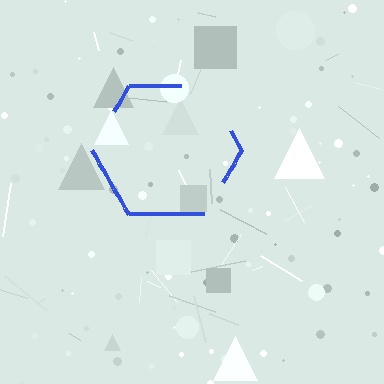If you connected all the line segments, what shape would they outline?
They would outline a hexagon.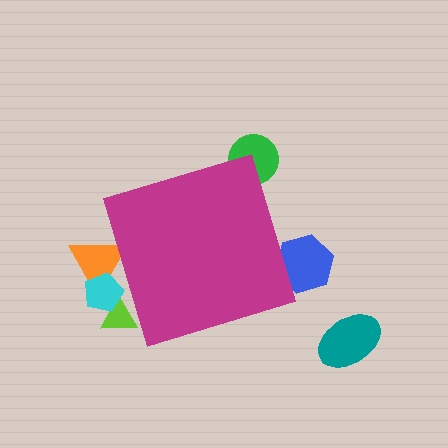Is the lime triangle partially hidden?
Yes, the lime triangle is partially hidden behind the magenta diamond.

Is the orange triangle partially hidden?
Yes, the orange triangle is partially hidden behind the magenta diamond.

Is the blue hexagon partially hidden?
Yes, the blue hexagon is partially hidden behind the magenta diamond.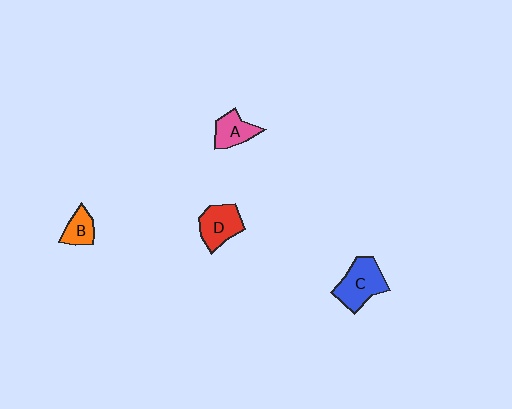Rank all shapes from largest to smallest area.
From largest to smallest: C (blue), D (red), A (pink), B (orange).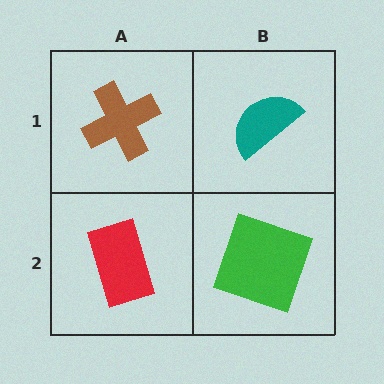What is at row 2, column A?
A red rectangle.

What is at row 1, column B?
A teal semicircle.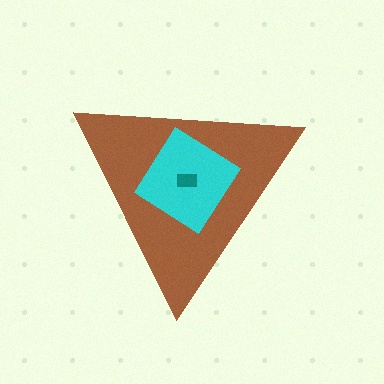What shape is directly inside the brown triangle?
The cyan diamond.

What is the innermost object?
The teal rectangle.